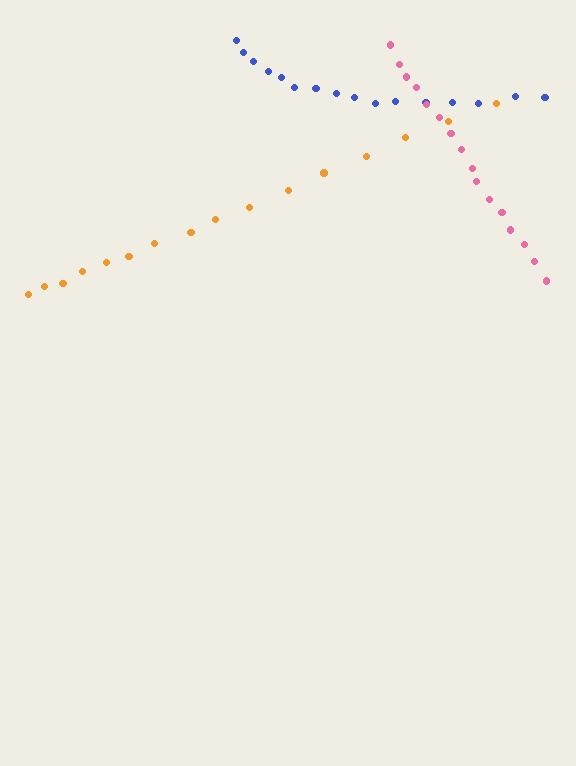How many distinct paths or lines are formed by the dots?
There are 3 distinct paths.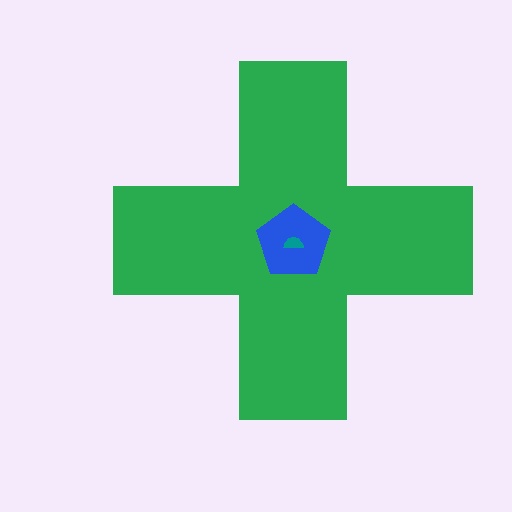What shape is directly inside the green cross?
The blue pentagon.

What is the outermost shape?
The green cross.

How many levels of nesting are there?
3.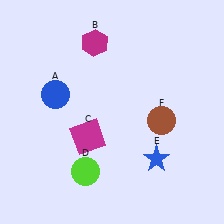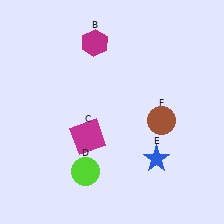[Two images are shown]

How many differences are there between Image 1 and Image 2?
There is 1 difference between the two images.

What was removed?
The blue circle (A) was removed in Image 2.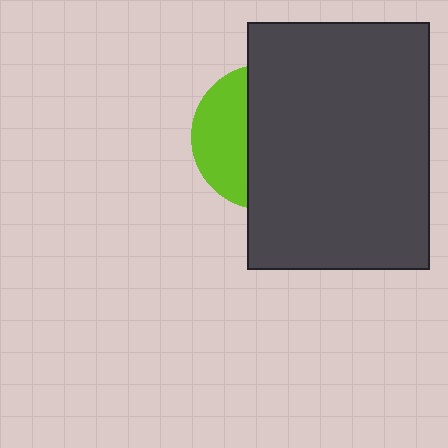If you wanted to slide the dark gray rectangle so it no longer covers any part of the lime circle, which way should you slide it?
Slide it right — that is the most direct way to separate the two shapes.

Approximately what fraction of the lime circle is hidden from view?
Roughly 65% of the lime circle is hidden behind the dark gray rectangle.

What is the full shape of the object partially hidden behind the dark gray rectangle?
The partially hidden object is a lime circle.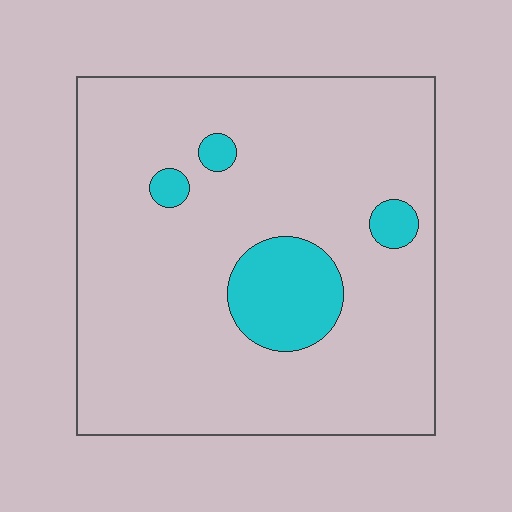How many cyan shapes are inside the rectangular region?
4.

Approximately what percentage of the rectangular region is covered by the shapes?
Approximately 10%.